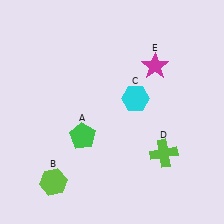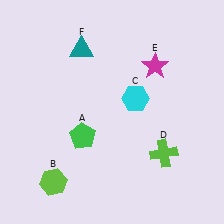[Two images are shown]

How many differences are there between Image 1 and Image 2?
There is 1 difference between the two images.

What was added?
A teal triangle (F) was added in Image 2.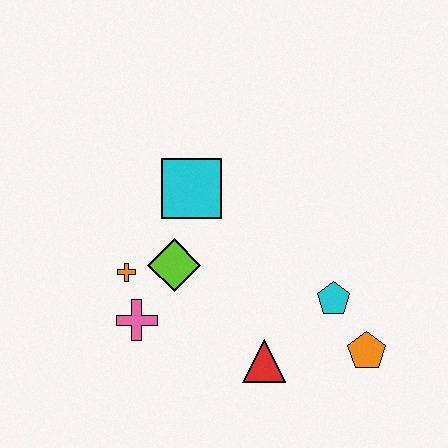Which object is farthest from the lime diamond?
The orange pentagon is farthest from the lime diamond.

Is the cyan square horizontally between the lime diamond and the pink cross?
No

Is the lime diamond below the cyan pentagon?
No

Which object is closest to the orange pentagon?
The cyan pentagon is closest to the orange pentagon.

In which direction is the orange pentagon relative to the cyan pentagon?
The orange pentagon is below the cyan pentagon.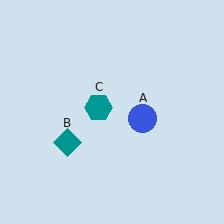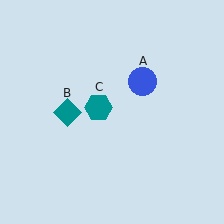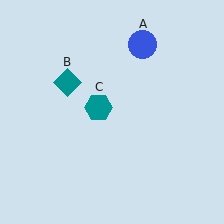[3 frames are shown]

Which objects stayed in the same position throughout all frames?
Teal hexagon (object C) remained stationary.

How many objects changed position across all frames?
2 objects changed position: blue circle (object A), teal diamond (object B).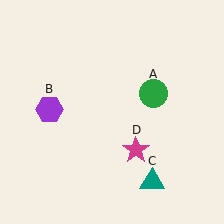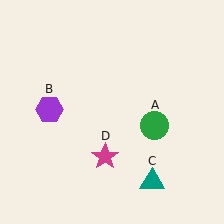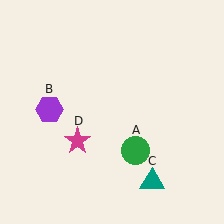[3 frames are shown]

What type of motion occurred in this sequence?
The green circle (object A), magenta star (object D) rotated clockwise around the center of the scene.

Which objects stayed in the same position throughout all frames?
Purple hexagon (object B) and teal triangle (object C) remained stationary.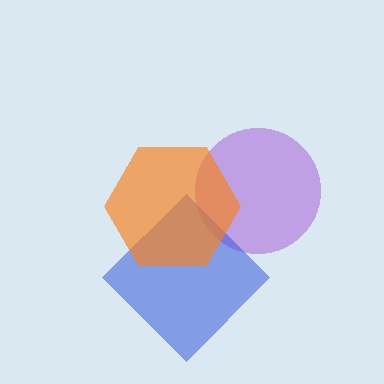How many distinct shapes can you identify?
There are 3 distinct shapes: a purple circle, a blue diamond, an orange hexagon.